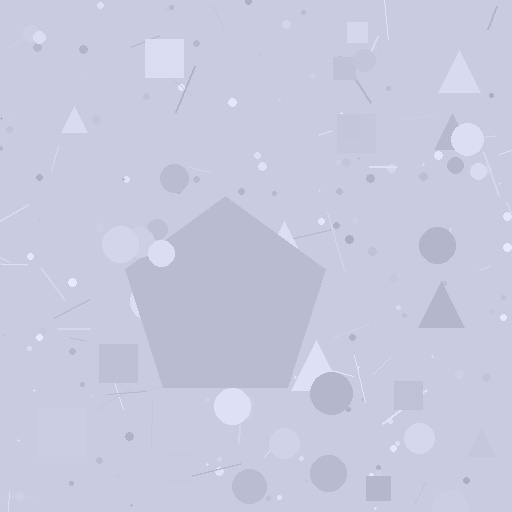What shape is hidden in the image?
A pentagon is hidden in the image.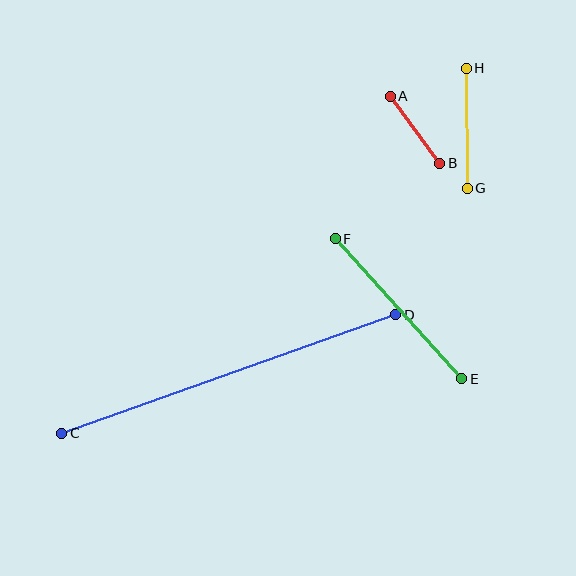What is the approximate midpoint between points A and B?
The midpoint is at approximately (415, 130) pixels.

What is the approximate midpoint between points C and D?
The midpoint is at approximately (229, 374) pixels.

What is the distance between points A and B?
The distance is approximately 83 pixels.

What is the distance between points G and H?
The distance is approximately 120 pixels.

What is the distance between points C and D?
The distance is approximately 354 pixels.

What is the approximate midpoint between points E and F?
The midpoint is at approximately (399, 309) pixels.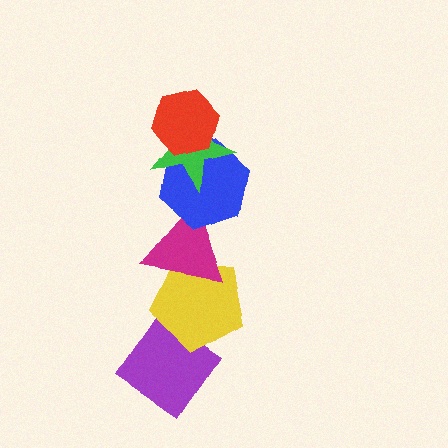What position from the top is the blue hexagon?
The blue hexagon is 3rd from the top.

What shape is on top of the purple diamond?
The yellow pentagon is on top of the purple diamond.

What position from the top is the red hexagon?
The red hexagon is 1st from the top.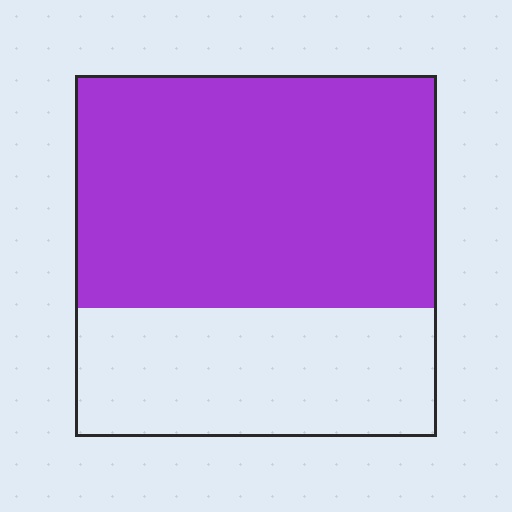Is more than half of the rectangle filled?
Yes.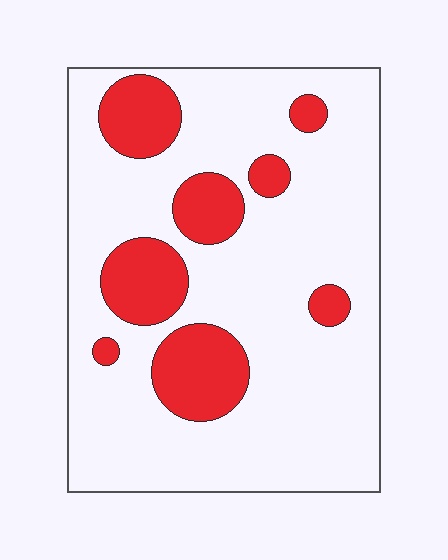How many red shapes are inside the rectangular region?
8.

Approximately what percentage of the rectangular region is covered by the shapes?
Approximately 20%.